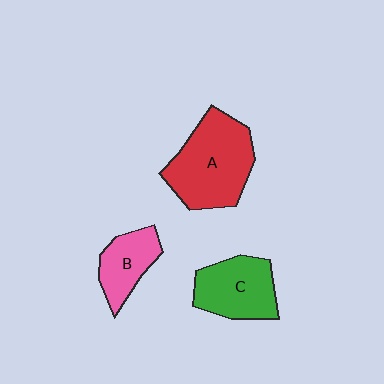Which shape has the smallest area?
Shape B (pink).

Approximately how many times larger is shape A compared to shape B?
Approximately 2.0 times.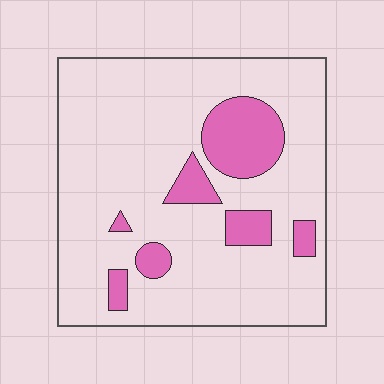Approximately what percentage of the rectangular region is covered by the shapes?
Approximately 15%.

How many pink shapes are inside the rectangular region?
7.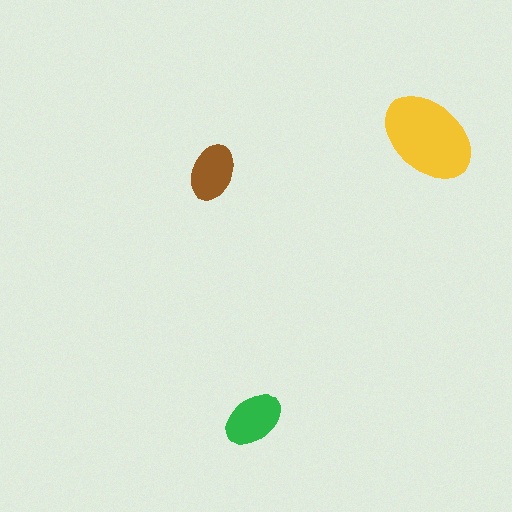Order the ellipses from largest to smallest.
the yellow one, the green one, the brown one.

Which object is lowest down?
The green ellipse is bottommost.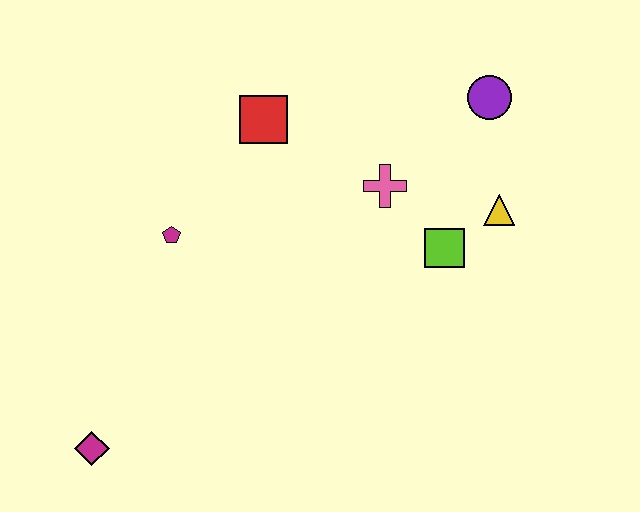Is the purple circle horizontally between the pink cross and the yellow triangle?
Yes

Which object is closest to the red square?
The pink cross is closest to the red square.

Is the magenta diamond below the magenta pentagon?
Yes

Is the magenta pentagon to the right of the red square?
No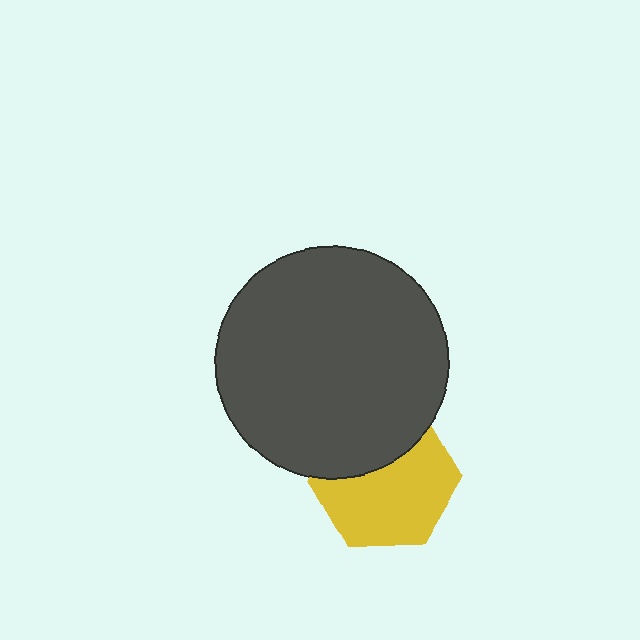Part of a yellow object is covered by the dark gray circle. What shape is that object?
It is a hexagon.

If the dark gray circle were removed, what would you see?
You would see the complete yellow hexagon.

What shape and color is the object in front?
The object in front is a dark gray circle.